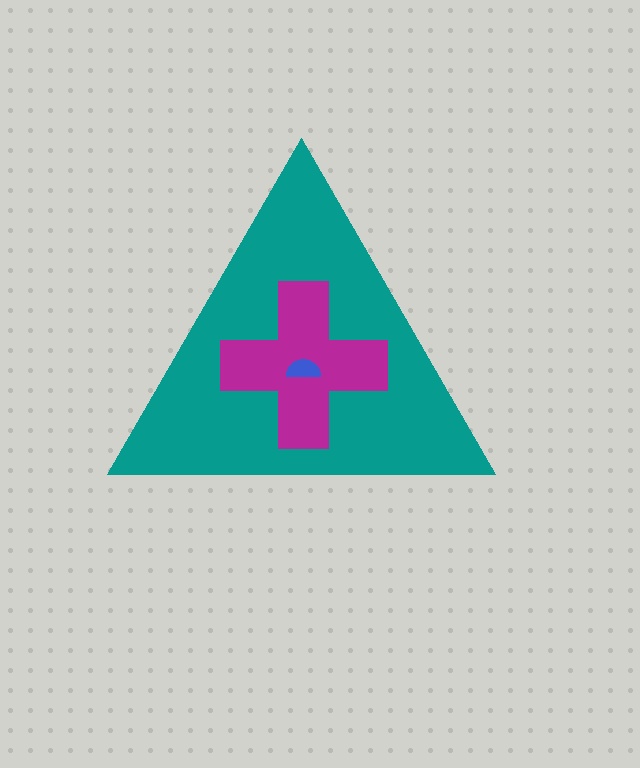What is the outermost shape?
The teal triangle.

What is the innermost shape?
The blue semicircle.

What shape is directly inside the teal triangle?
The magenta cross.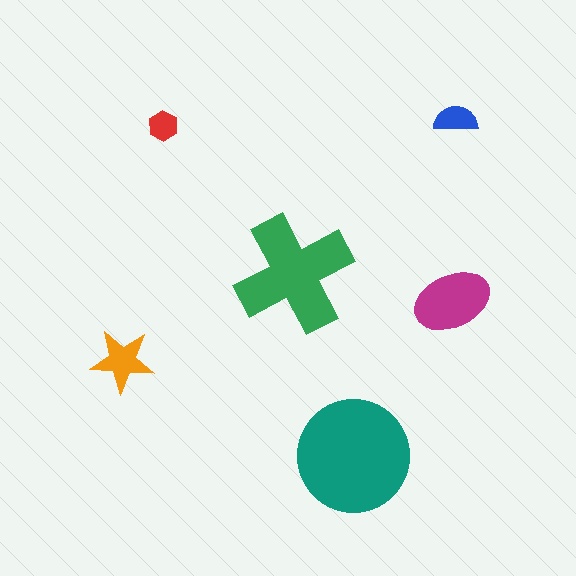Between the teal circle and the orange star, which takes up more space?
The teal circle.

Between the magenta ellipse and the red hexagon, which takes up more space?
The magenta ellipse.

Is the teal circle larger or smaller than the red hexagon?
Larger.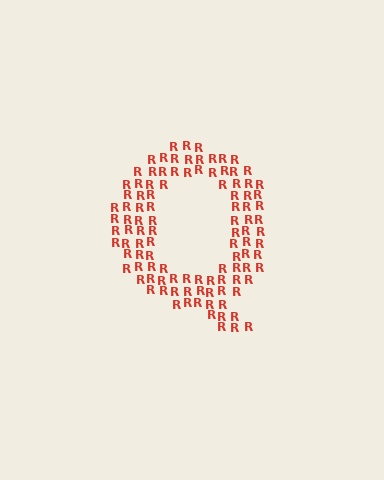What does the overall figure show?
The overall figure shows the letter Q.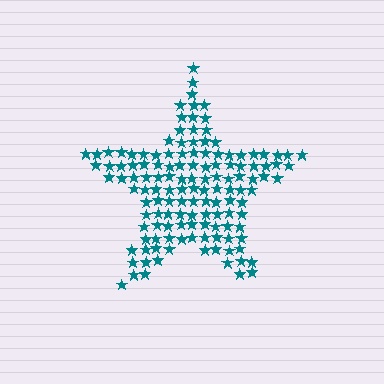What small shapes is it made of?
It is made of small stars.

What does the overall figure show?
The overall figure shows a star.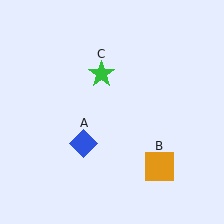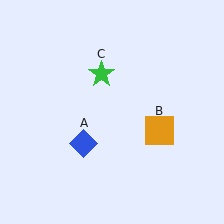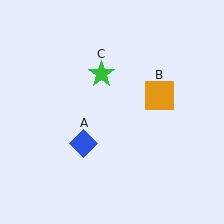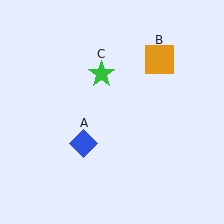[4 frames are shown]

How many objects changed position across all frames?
1 object changed position: orange square (object B).